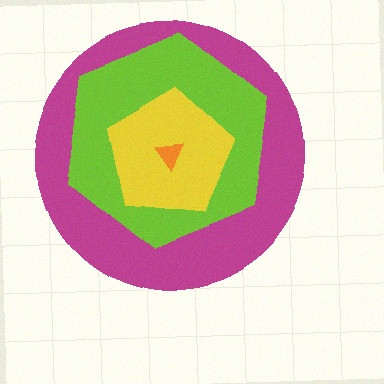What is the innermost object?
The orange triangle.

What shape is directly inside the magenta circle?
The lime hexagon.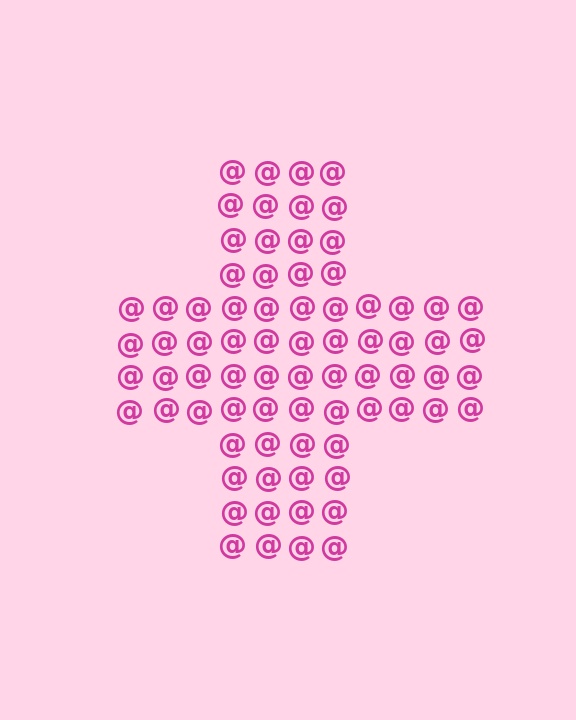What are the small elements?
The small elements are at signs.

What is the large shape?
The large shape is a cross.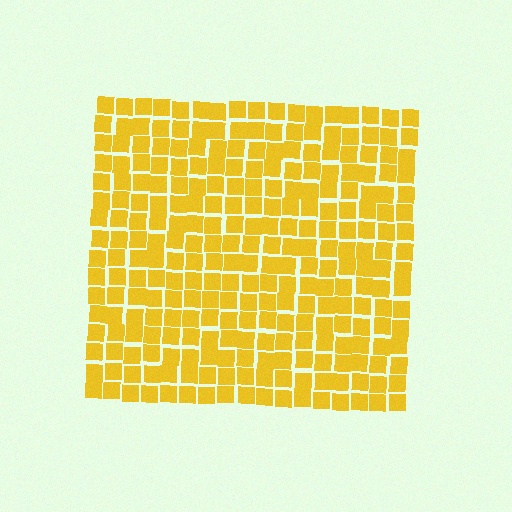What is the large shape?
The large shape is a square.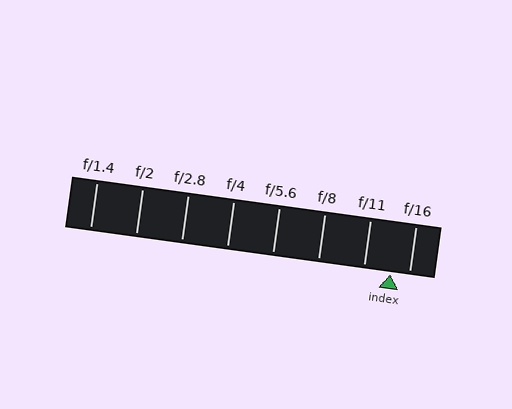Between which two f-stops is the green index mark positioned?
The index mark is between f/11 and f/16.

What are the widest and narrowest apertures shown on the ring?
The widest aperture shown is f/1.4 and the narrowest is f/16.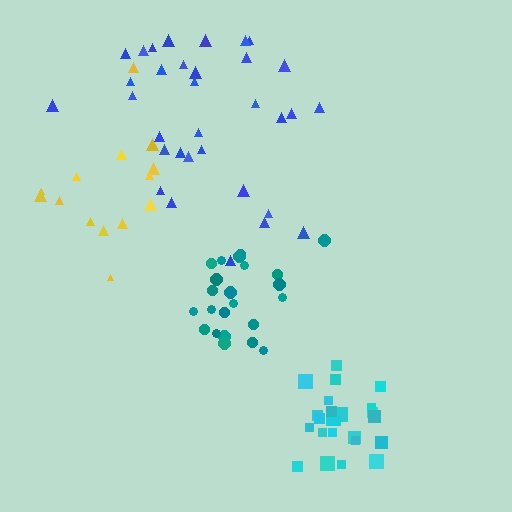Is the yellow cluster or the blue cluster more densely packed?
Blue.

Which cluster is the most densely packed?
Cyan.